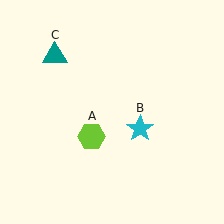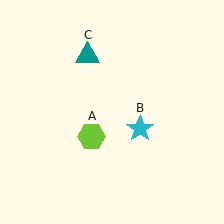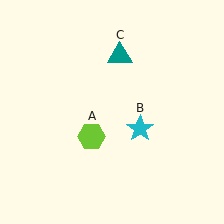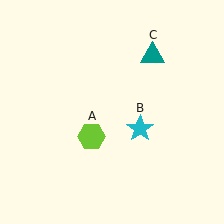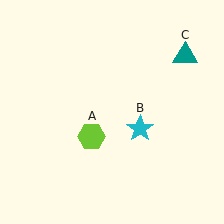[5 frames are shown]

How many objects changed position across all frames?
1 object changed position: teal triangle (object C).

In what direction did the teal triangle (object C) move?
The teal triangle (object C) moved right.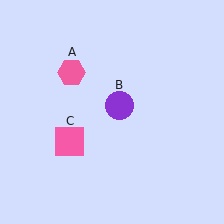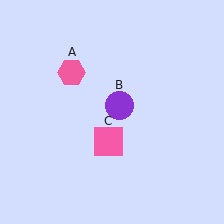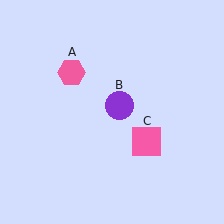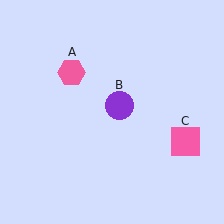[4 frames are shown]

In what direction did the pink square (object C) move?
The pink square (object C) moved right.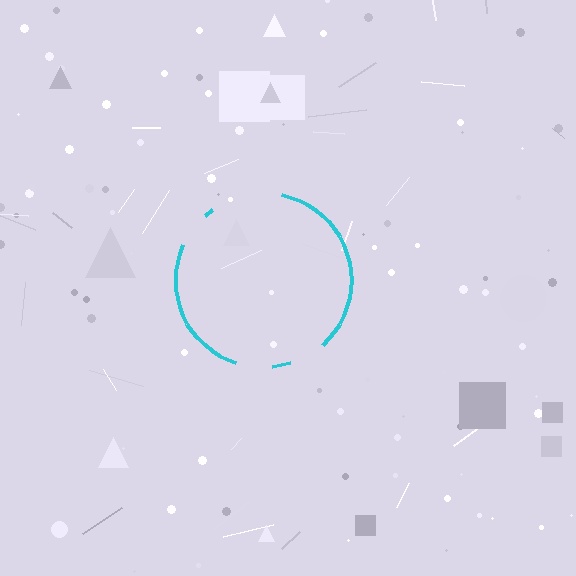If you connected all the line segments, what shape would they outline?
They would outline a circle.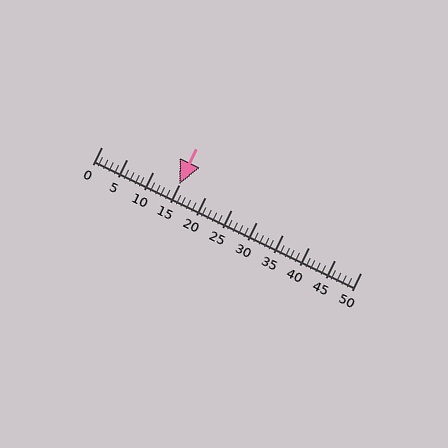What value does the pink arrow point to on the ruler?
The pink arrow points to approximately 15.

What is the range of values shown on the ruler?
The ruler shows values from 0 to 50.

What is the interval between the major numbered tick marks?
The major tick marks are spaced 5 units apart.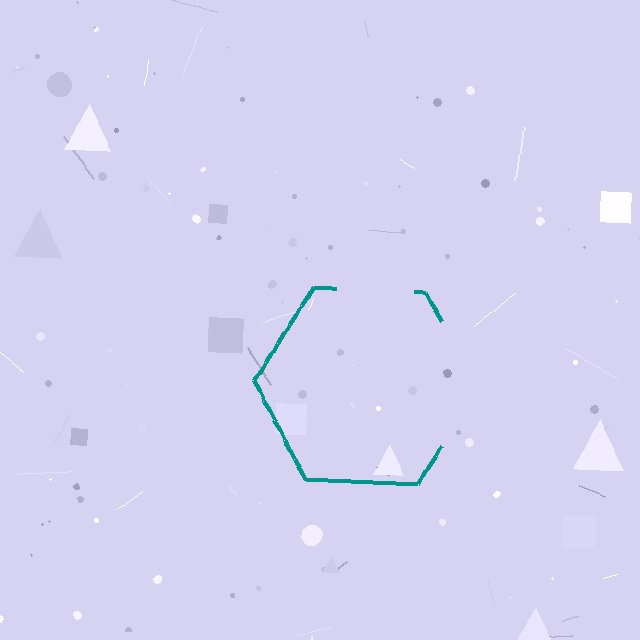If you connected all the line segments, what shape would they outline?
They would outline a hexagon.